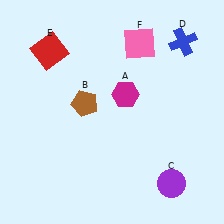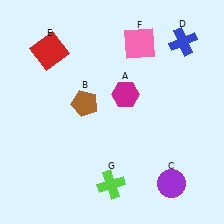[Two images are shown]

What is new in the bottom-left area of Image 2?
A lime cross (G) was added in the bottom-left area of Image 2.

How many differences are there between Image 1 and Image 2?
There is 1 difference between the two images.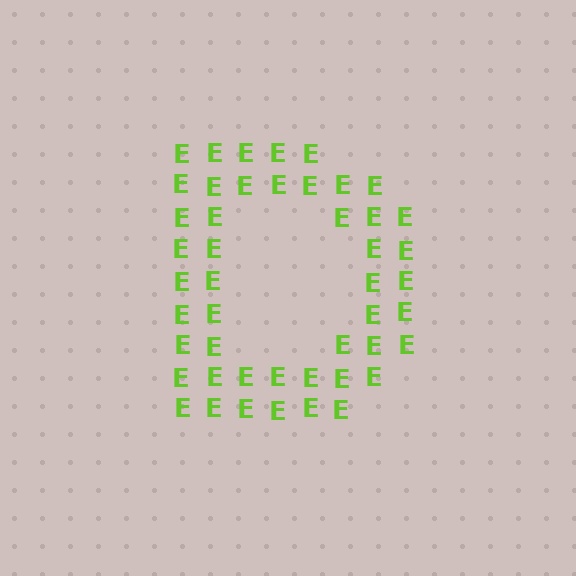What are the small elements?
The small elements are letter E's.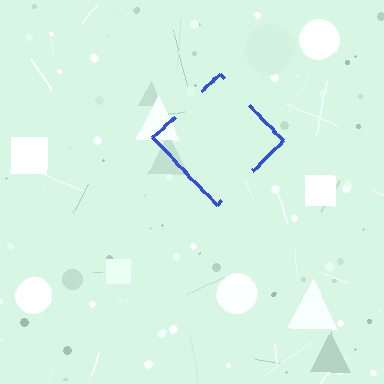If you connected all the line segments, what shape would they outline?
They would outline a diamond.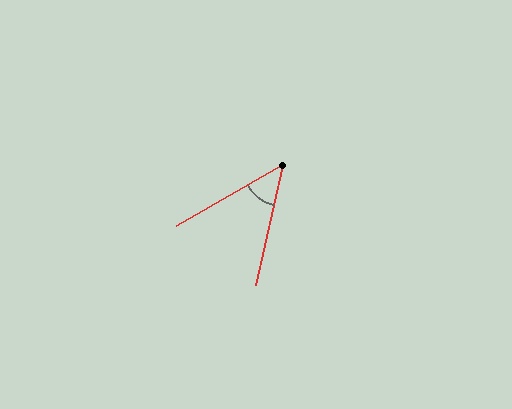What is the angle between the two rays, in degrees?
Approximately 48 degrees.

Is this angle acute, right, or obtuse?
It is acute.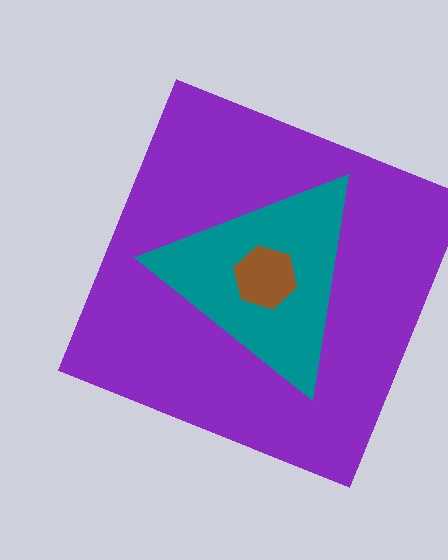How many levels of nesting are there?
3.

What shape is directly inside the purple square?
The teal triangle.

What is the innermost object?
The brown hexagon.